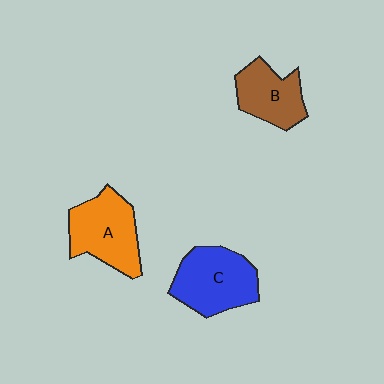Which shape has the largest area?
Shape C (blue).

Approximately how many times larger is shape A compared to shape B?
Approximately 1.3 times.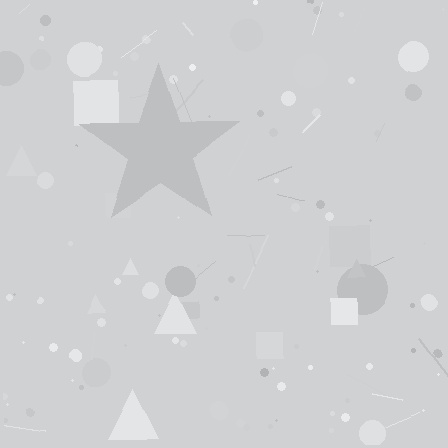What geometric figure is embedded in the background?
A star is embedded in the background.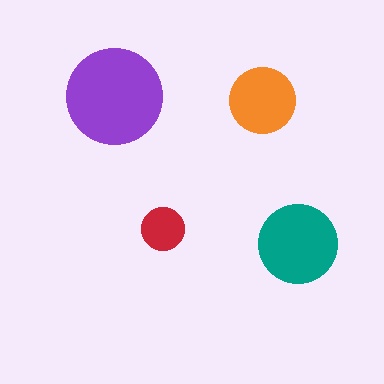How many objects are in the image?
There are 4 objects in the image.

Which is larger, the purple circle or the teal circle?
The purple one.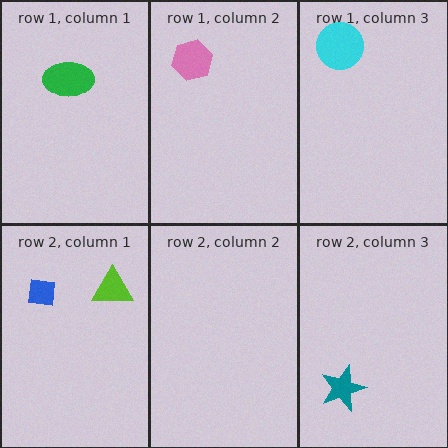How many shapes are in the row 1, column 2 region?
1.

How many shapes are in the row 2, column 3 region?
1.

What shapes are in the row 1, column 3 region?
The cyan circle.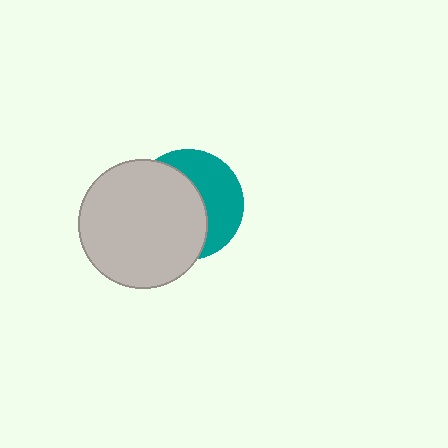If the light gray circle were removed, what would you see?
You would see the complete teal circle.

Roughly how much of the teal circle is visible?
A small part of it is visible (roughly 42%).